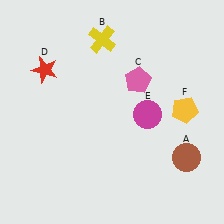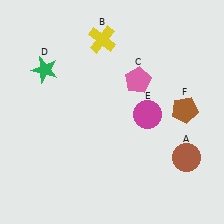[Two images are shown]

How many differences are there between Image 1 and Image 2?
There are 2 differences between the two images.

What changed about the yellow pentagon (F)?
In Image 1, F is yellow. In Image 2, it changed to brown.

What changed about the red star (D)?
In Image 1, D is red. In Image 2, it changed to green.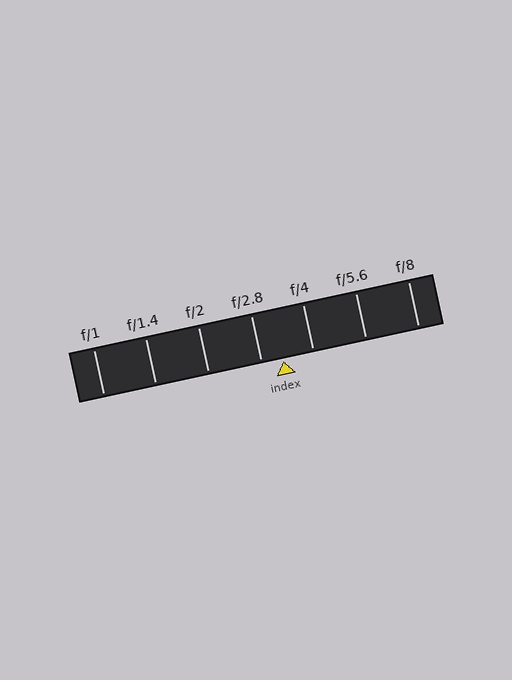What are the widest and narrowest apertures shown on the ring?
The widest aperture shown is f/1 and the narrowest is f/8.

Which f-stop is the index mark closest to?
The index mark is closest to f/2.8.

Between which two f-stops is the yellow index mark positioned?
The index mark is between f/2.8 and f/4.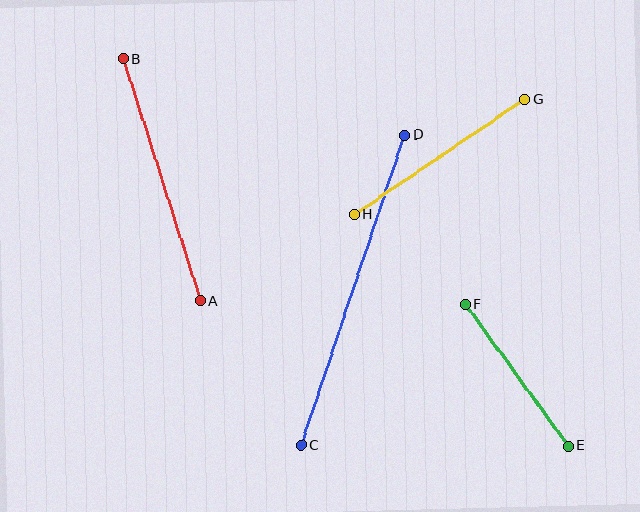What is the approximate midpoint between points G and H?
The midpoint is at approximately (439, 157) pixels.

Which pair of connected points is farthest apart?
Points C and D are farthest apart.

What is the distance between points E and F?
The distance is approximately 175 pixels.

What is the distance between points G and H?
The distance is approximately 206 pixels.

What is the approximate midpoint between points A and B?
The midpoint is at approximately (162, 180) pixels.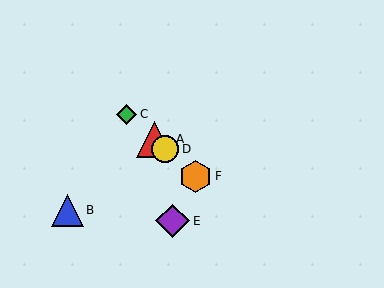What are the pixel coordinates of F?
Object F is at (196, 176).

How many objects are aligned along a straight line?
4 objects (A, C, D, F) are aligned along a straight line.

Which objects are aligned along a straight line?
Objects A, C, D, F are aligned along a straight line.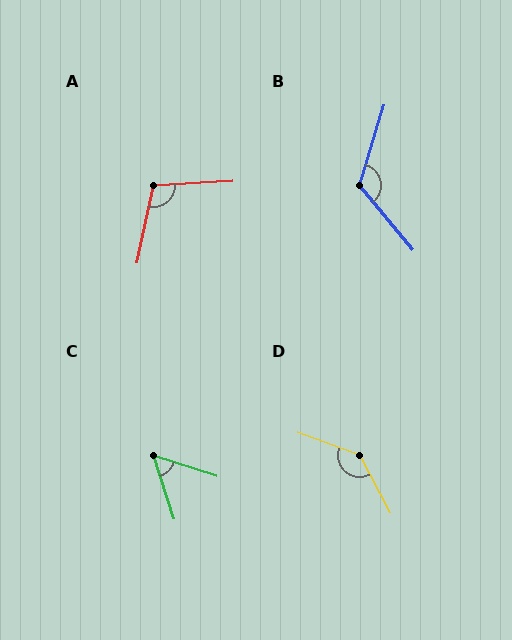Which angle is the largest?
D, at approximately 138 degrees.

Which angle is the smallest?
C, at approximately 54 degrees.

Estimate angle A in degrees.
Approximately 105 degrees.